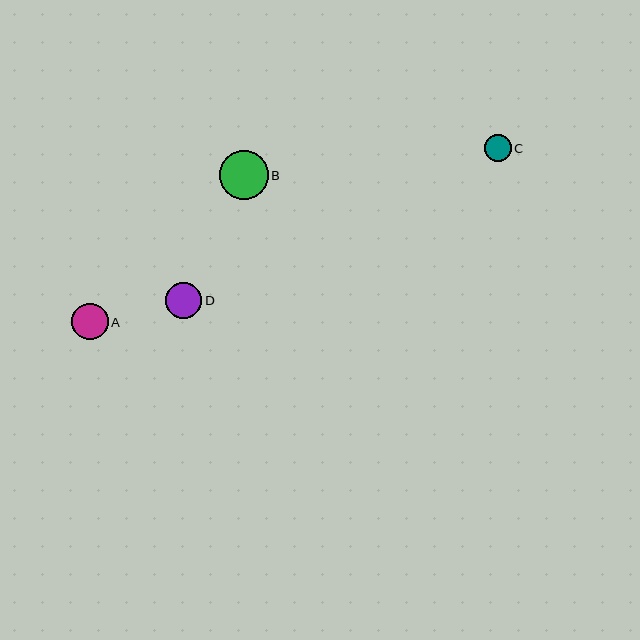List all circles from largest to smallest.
From largest to smallest: B, D, A, C.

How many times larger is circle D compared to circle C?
Circle D is approximately 1.4 times the size of circle C.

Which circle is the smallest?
Circle C is the smallest with a size of approximately 27 pixels.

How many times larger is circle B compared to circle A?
Circle B is approximately 1.4 times the size of circle A.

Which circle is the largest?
Circle B is the largest with a size of approximately 49 pixels.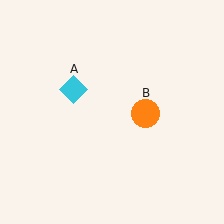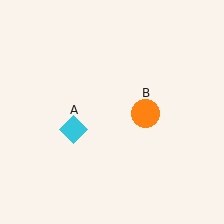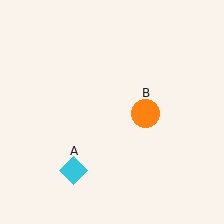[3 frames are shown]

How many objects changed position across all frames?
1 object changed position: cyan diamond (object A).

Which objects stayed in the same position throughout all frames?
Orange circle (object B) remained stationary.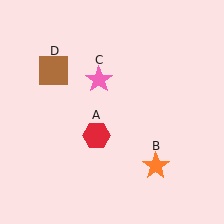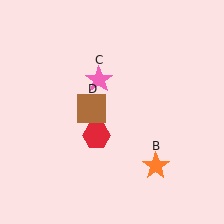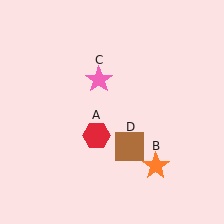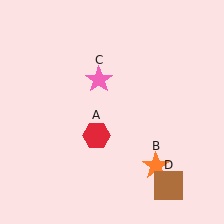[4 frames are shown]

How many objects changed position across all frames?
1 object changed position: brown square (object D).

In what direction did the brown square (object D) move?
The brown square (object D) moved down and to the right.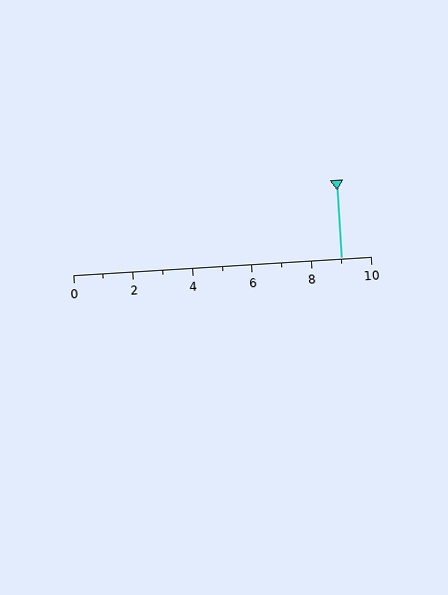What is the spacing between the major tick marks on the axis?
The major ticks are spaced 2 apart.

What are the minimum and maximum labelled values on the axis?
The axis runs from 0 to 10.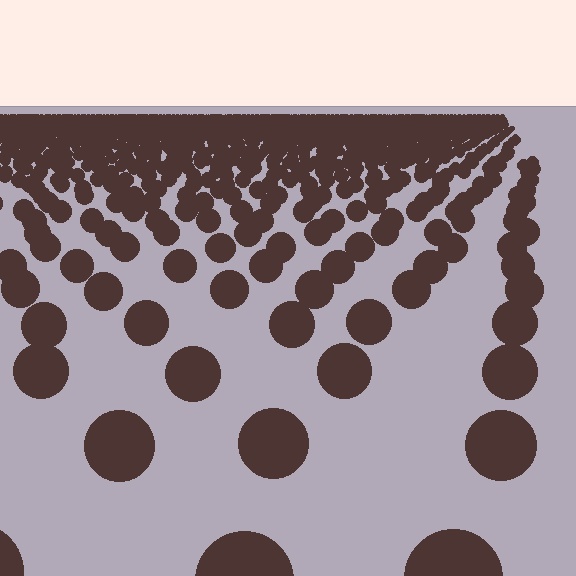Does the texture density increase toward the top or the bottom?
Density increases toward the top.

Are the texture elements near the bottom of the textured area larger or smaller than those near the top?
Larger. Near the bottom, elements are closer to the viewer and appear at a bigger on-screen size.